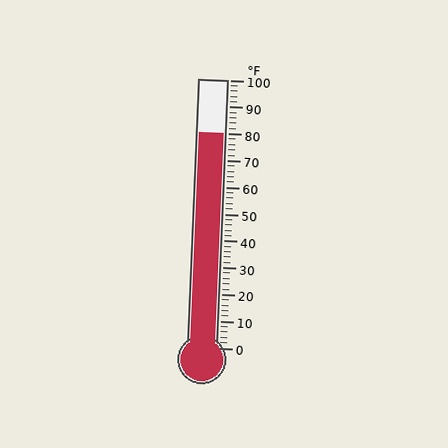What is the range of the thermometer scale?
The thermometer scale ranges from 0°F to 100°F.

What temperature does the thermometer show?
The thermometer shows approximately 80°F.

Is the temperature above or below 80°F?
The temperature is at 80°F.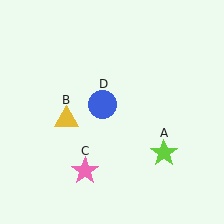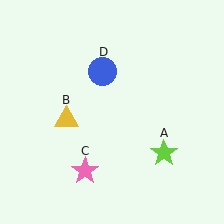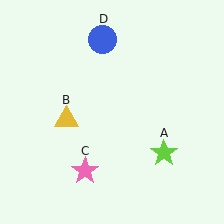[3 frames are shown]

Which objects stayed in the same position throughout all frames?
Lime star (object A) and yellow triangle (object B) and pink star (object C) remained stationary.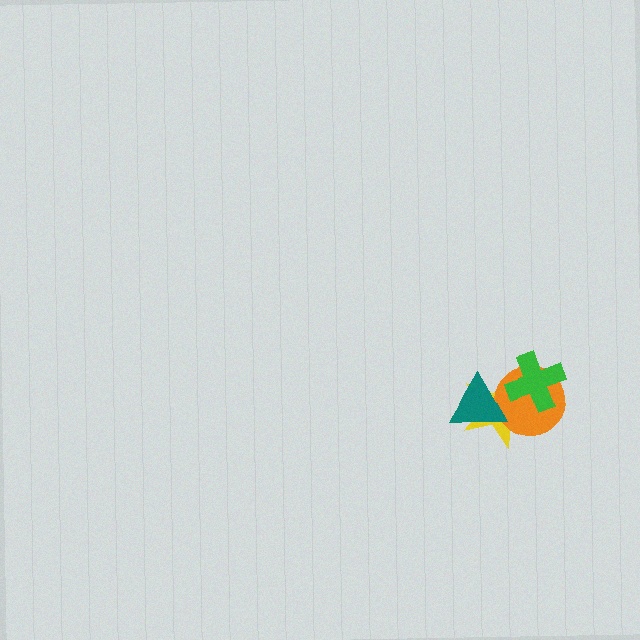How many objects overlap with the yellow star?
3 objects overlap with the yellow star.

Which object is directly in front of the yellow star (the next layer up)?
The orange circle is directly in front of the yellow star.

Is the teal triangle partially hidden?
No, no other shape covers it.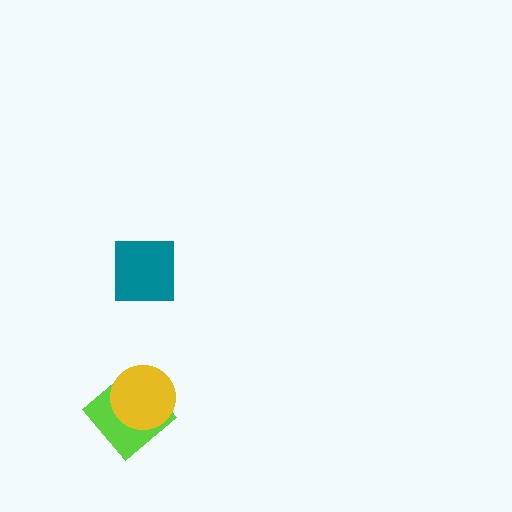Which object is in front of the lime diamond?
The yellow circle is in front of the lime diamond.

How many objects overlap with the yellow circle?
1 object overlaps with the yellow circle.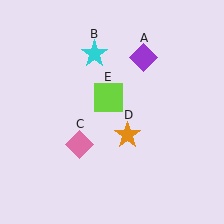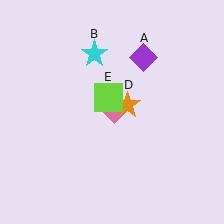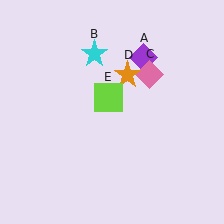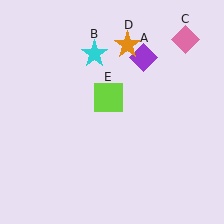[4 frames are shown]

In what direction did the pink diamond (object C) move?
The pink diamond (object C) moved up and to the right.